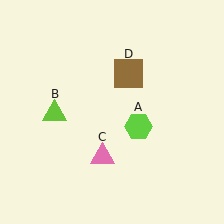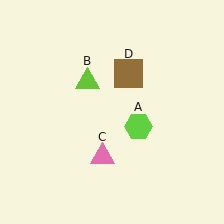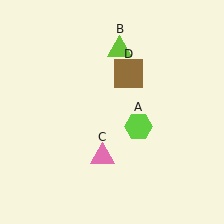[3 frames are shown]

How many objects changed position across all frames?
1 object changed position: lime triangle (object B).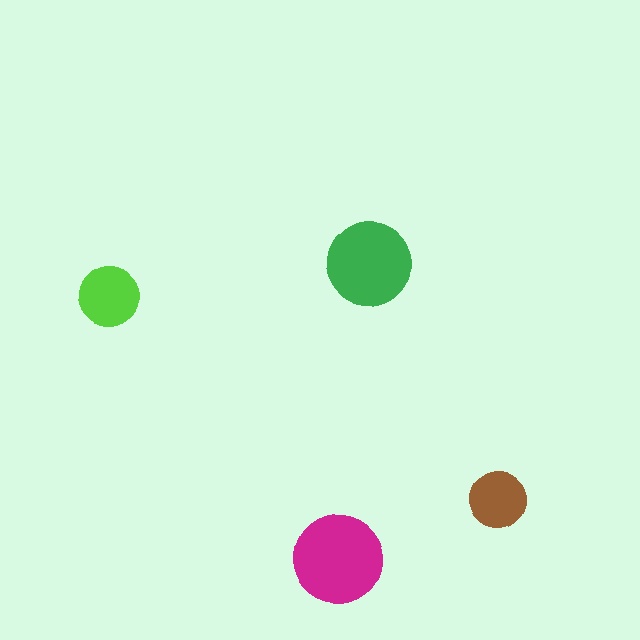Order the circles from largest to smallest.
the magenta one, the green one, the lime one, the brown one.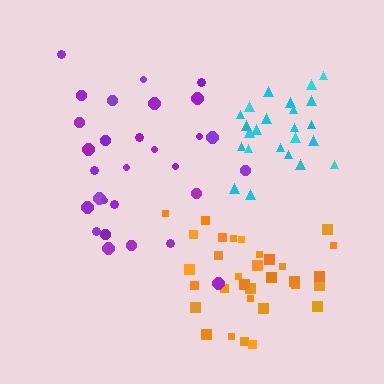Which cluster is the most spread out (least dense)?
Purple.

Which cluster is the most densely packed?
Orange.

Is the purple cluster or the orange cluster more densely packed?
Orange.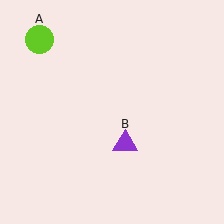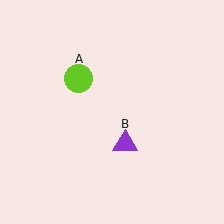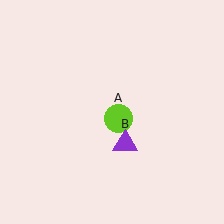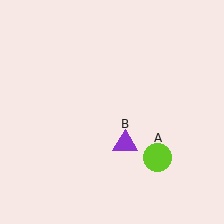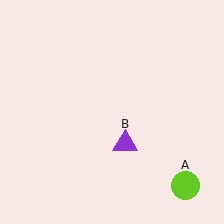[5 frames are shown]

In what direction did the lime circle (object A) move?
The lime circle (object A) moved down and to the right.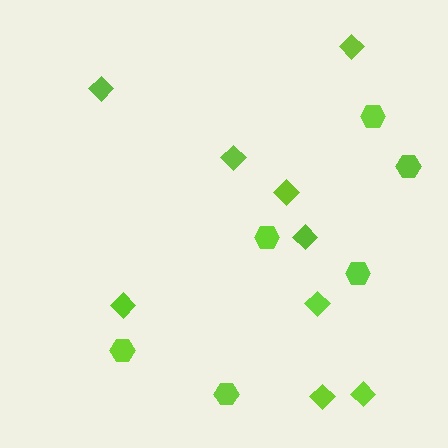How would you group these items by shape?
There are 2 groups: one group of hexagons (6) and one group of diamonds (9).